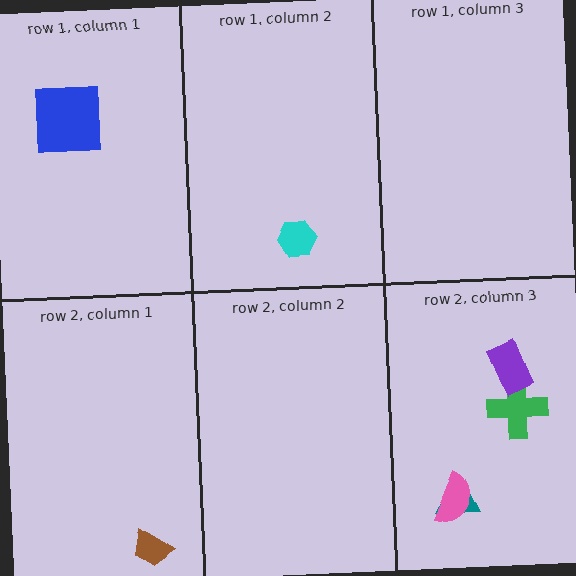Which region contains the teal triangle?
The row 2, column 3 region.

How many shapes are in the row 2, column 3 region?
4.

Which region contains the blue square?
The row 1, column 1 region.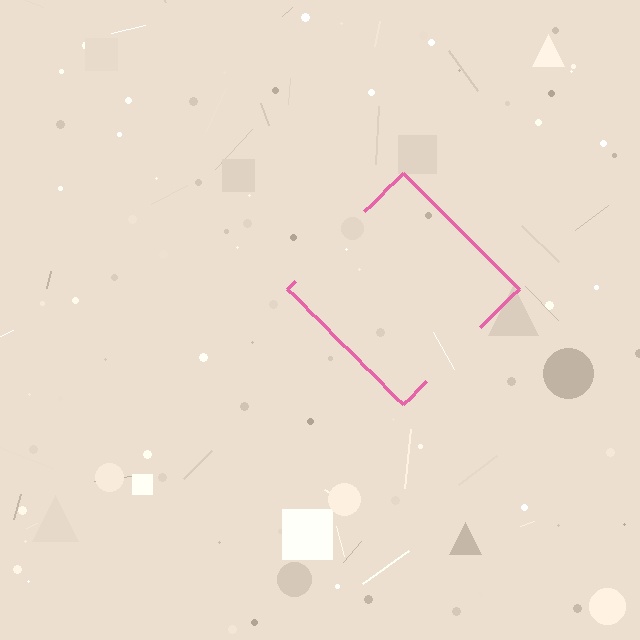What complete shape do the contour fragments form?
The contour fragments form a diamond.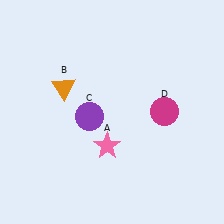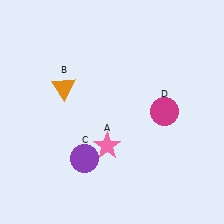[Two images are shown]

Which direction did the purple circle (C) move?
The purple circle (C) moved down.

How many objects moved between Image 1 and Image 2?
1 object moved between the two images.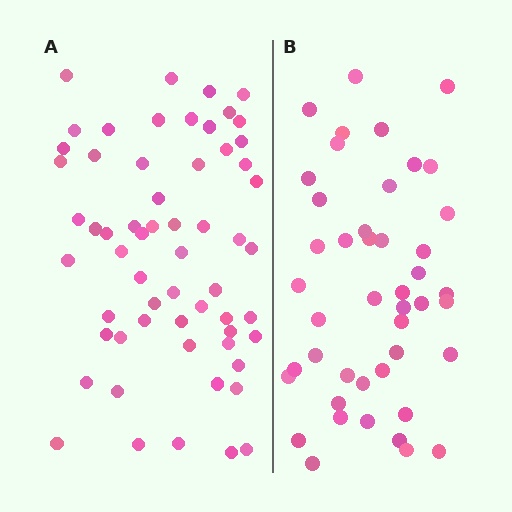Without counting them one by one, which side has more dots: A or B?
Region A (the left region) has more dots.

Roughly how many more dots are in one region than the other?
Region A has approximately 15 more dots than region B.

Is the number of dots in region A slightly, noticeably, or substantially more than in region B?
Region A has noticeably more, but not dramatically so. The ratio is roughly 1.3 to 1.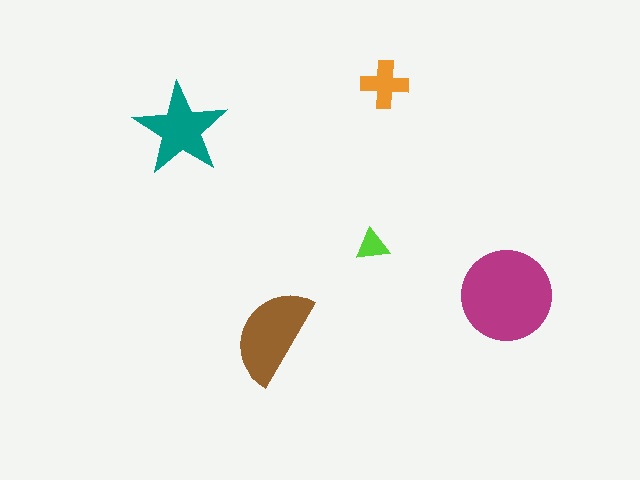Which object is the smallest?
The lime triangle.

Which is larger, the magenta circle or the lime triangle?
The magenta circle.